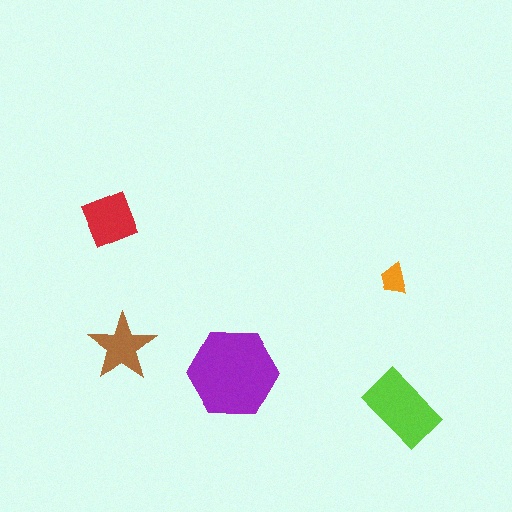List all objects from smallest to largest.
The orange trapezoid, the brown star, the red square, the lime rectangle, the purple hexagon.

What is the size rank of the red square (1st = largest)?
3rd.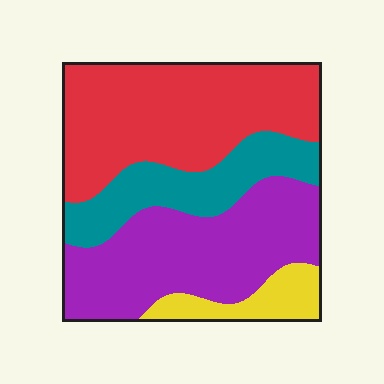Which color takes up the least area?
Yellow, at roughly 10%.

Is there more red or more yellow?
Red.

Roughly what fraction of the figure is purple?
Purple takes up about one third (1/3) of the figure.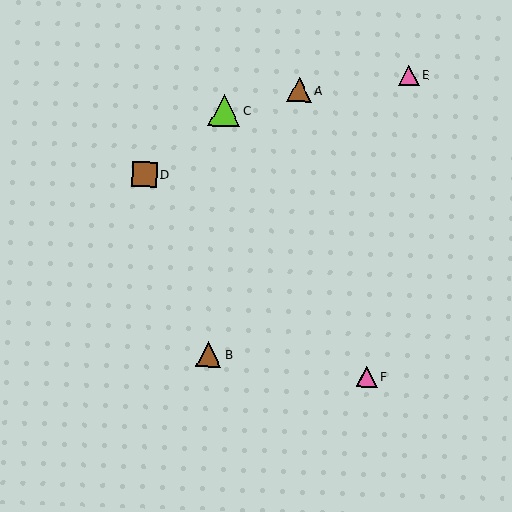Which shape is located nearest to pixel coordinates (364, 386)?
The pink triangle (labeled F) at (367, 377) is nearest to that location.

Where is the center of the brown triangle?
The center of the brown triangle is at (299, 90).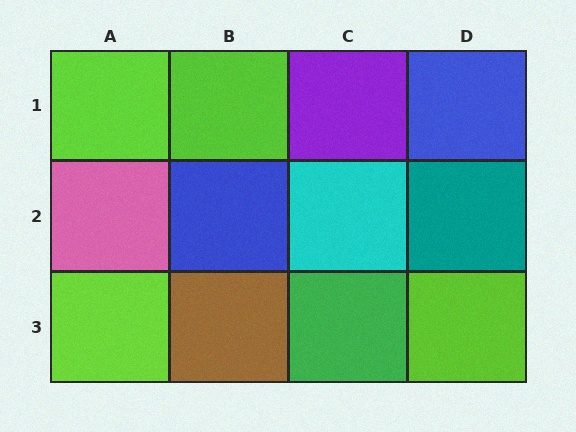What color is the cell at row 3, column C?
Green.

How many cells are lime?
4 cells are lime.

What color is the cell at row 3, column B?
Brown.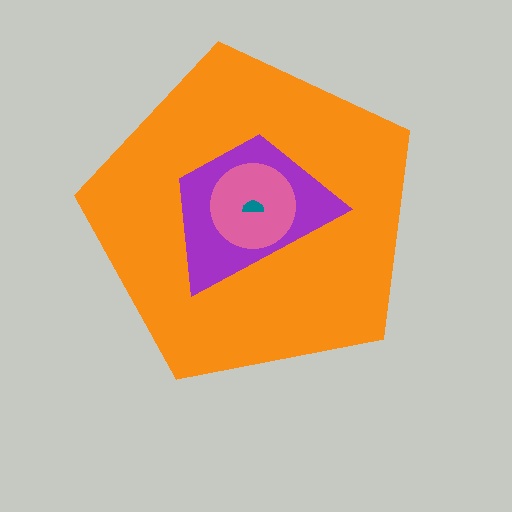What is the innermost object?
The teal semicircle.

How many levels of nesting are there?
4.